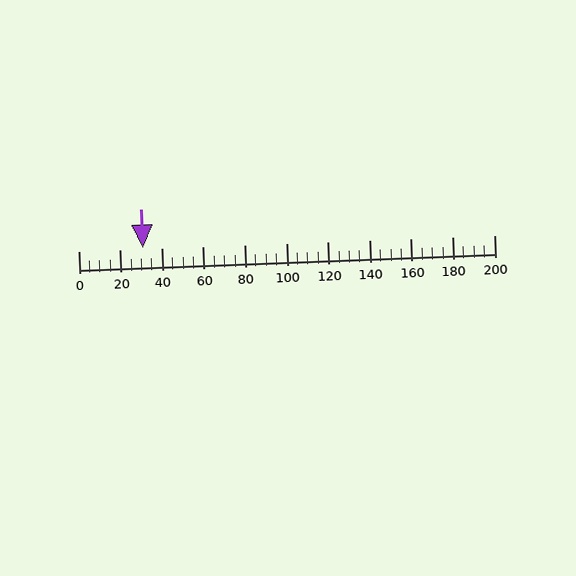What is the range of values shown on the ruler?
The ruler shows values from 0 to 200.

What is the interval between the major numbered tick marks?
The major tick marks are spaced 20 units apart.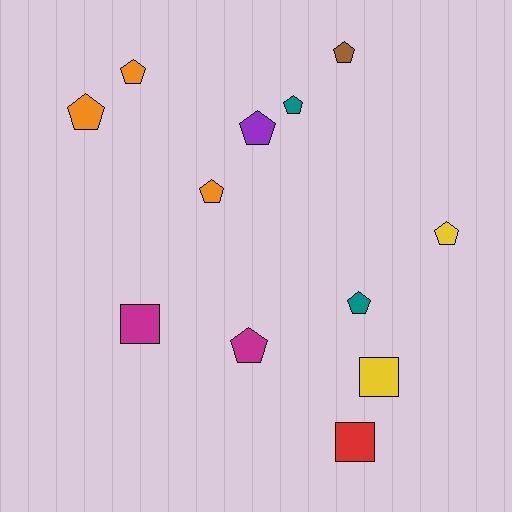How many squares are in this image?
There are 3 squares.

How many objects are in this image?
There are 12 objects.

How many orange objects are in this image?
There are 3 orange objects.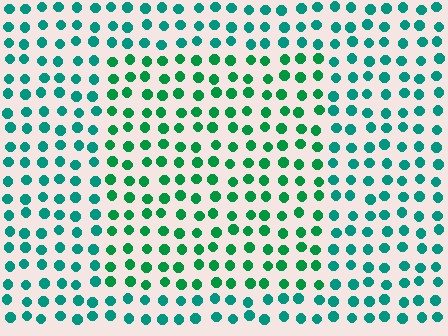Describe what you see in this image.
The image is filled with small teal elements in a uniform arrangement. A rectangle-shaped region is visible where the elements are tinted to a slightly different hue, forming a subtle color boundary.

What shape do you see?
I see a rectangle.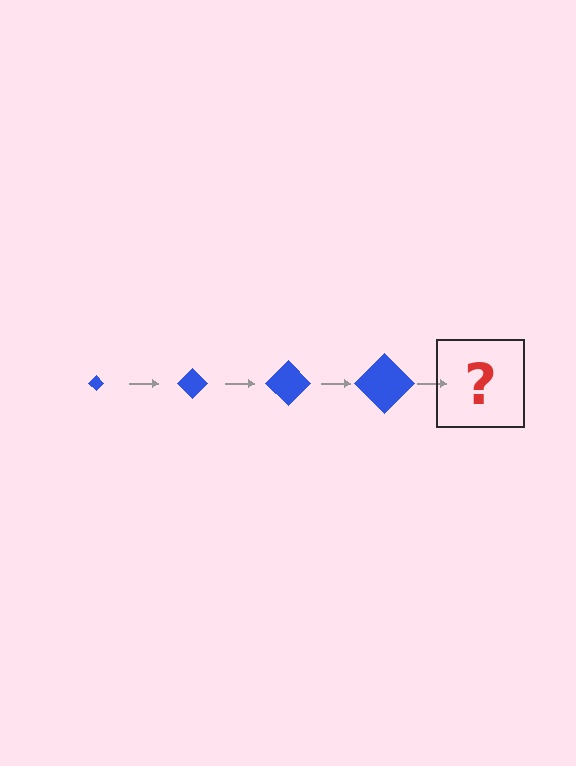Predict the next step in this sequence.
The next step is a blue diamond, larger than the previous one.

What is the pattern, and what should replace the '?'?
The pattern is that the diamond gets progressively larger each step. The '?' should be a blue diamond, larger than the previous one.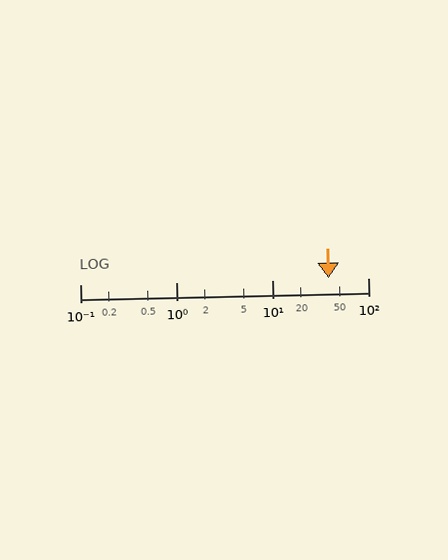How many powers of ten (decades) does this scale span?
The scale spans 3 decades, from 0.1 to 100.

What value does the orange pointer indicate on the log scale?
The pointer indicates approximately 39.